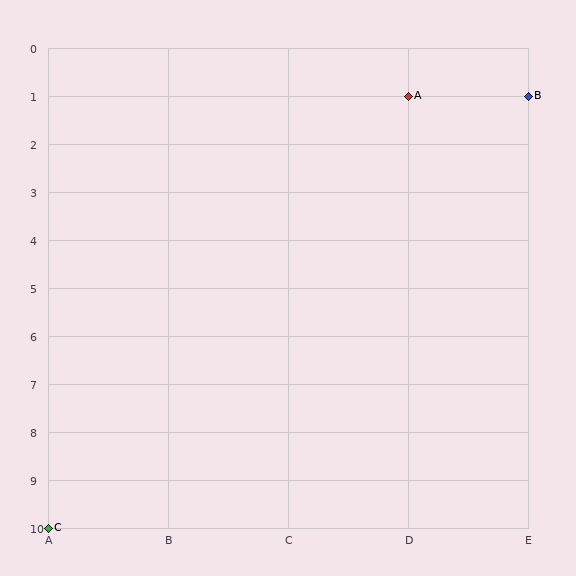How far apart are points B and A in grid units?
Points B and A are 1 column apart.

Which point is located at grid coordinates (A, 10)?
Point C is at (A, 10).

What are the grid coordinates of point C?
Point C is at grid coordinates (A, 10).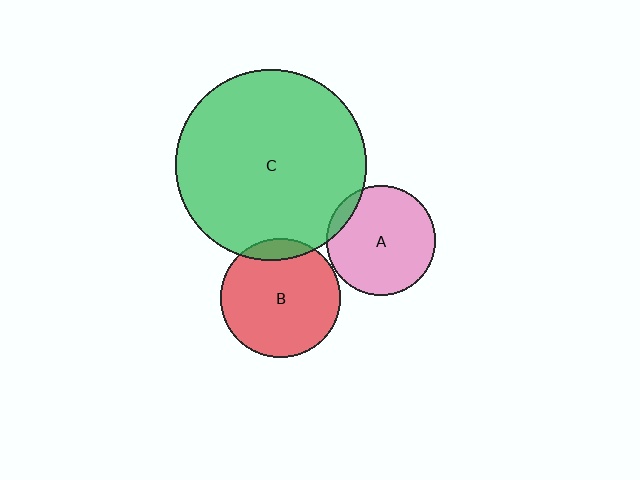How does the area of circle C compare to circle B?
Approximately 2.6 times.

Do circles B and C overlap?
Yes.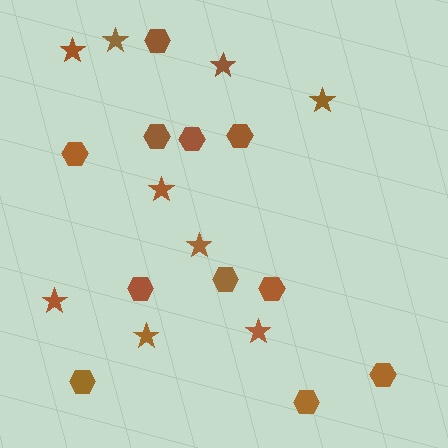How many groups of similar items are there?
There are 2 groups: one group of hexagons (11) and one group of stars (9).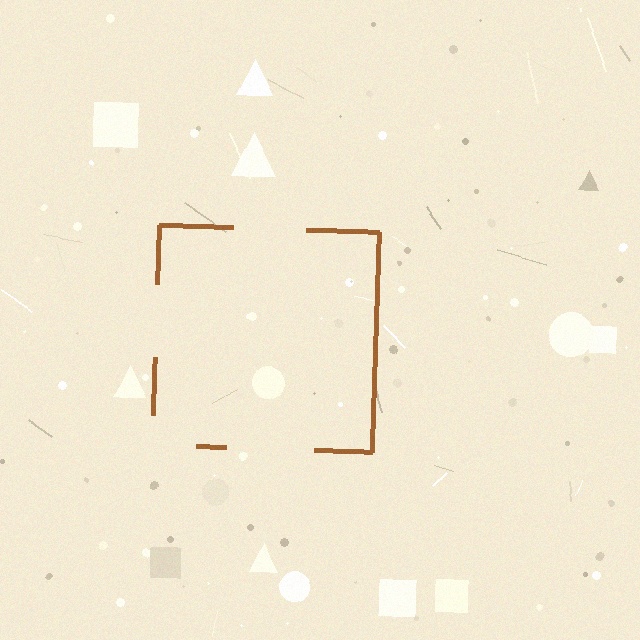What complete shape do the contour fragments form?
The contour fragments form a square.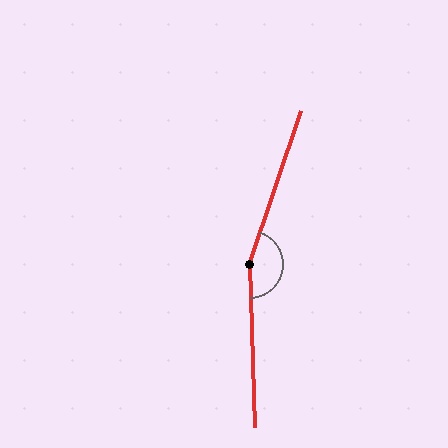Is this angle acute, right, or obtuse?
It is obtuse.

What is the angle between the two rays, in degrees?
Approximately 159 degrees.